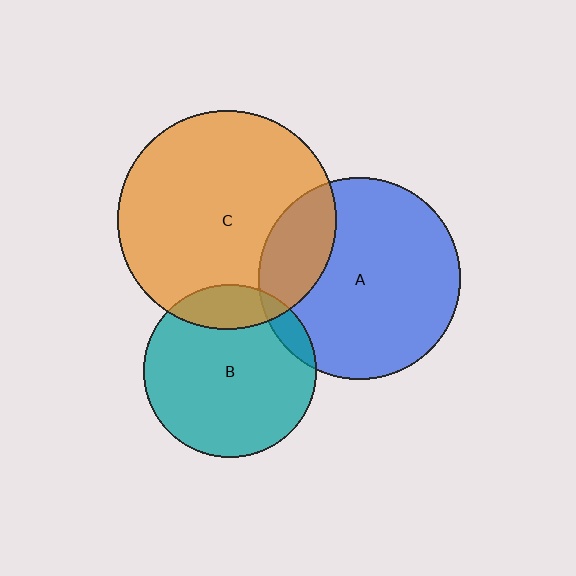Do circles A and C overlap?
Yes.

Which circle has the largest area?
Circle C (orange).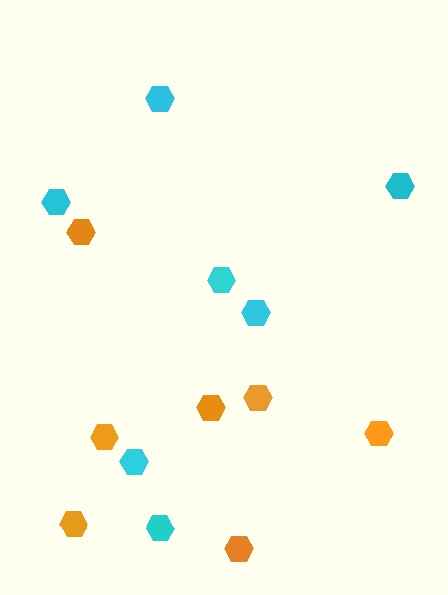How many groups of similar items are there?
There are 2 groups: one group of cyan hexagons (7) and one group of orange hexagons (7).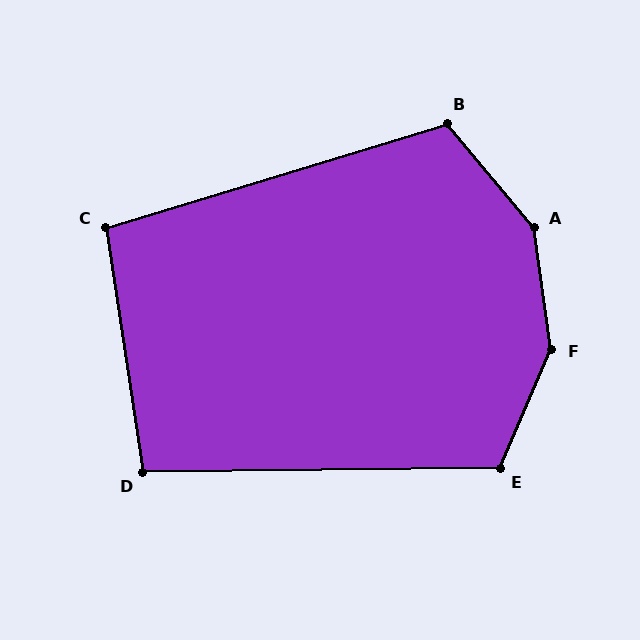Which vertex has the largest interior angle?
F, at approximately 149 degrees.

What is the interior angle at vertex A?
Approximately 148 degrees (obtuse).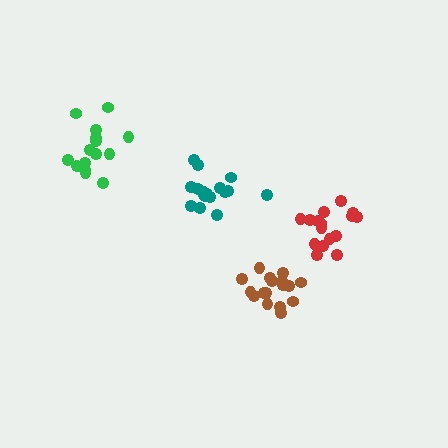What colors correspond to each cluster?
The clusters are colored: teal, brown, green, red.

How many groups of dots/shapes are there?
There are 4 groups.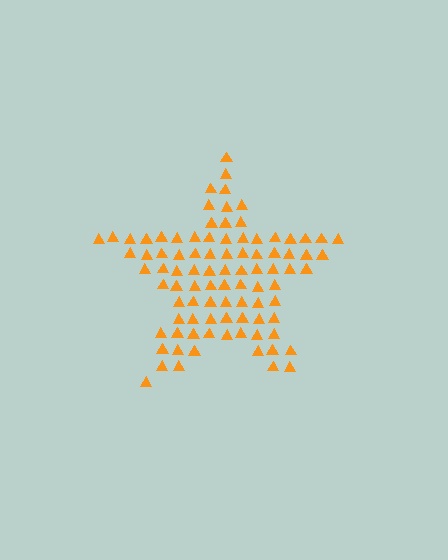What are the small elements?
The small elements are triangles.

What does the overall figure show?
The overall figure shows a star.